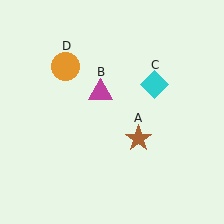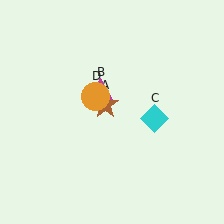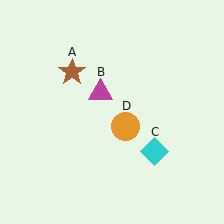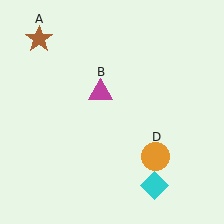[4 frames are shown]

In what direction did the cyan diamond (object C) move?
The cyan diamond (object C) moved down.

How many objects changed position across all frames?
3 objects changed position: brown star (object A), cyan diamond (object C), orange circle (object D).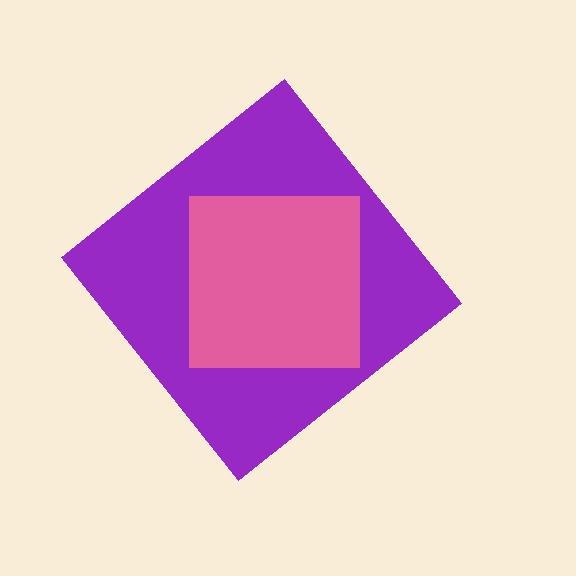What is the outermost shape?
The purple diamond.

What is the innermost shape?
The pink square.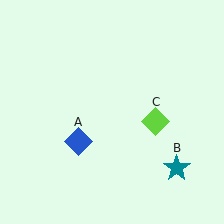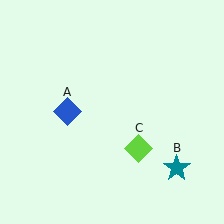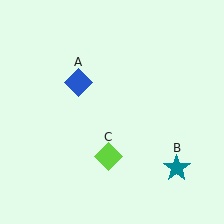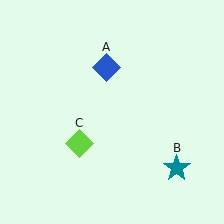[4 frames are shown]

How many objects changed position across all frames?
2 objects changed position: blue diamond (object A), lime diamond (object C).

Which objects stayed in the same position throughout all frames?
Teal star (object B) remained stationary.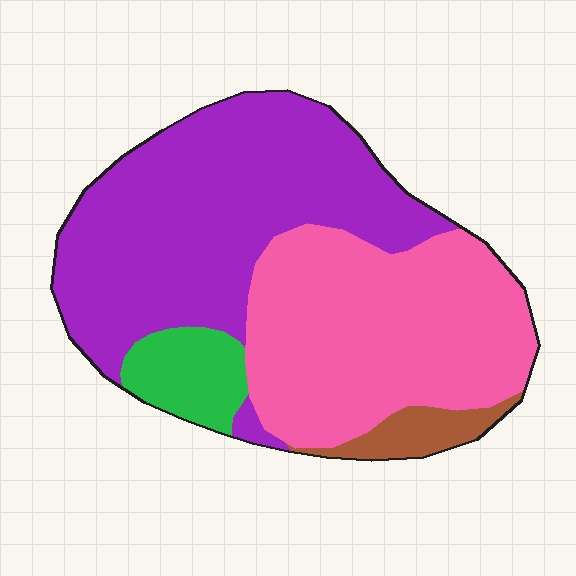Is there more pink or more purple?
Purple.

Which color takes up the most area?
Purple, at roughly 45%.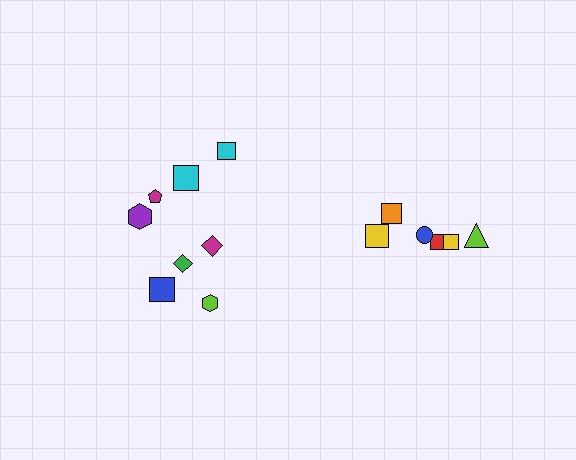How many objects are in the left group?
There are 8 objects.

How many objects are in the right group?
There are 6 objects.